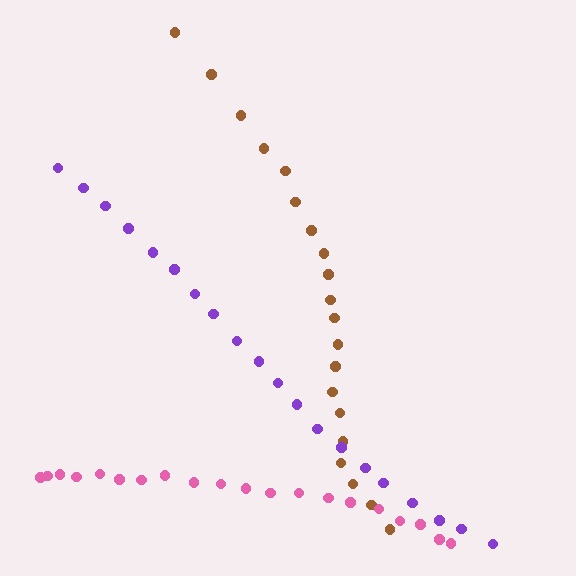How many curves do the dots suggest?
There are 3 distinct paths.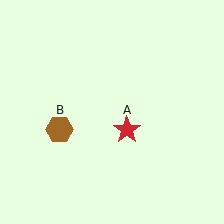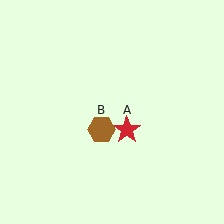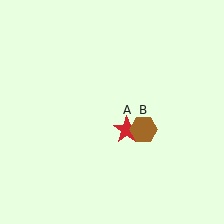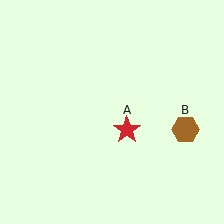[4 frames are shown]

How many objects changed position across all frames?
1 object changed position: brown hexagon (object B).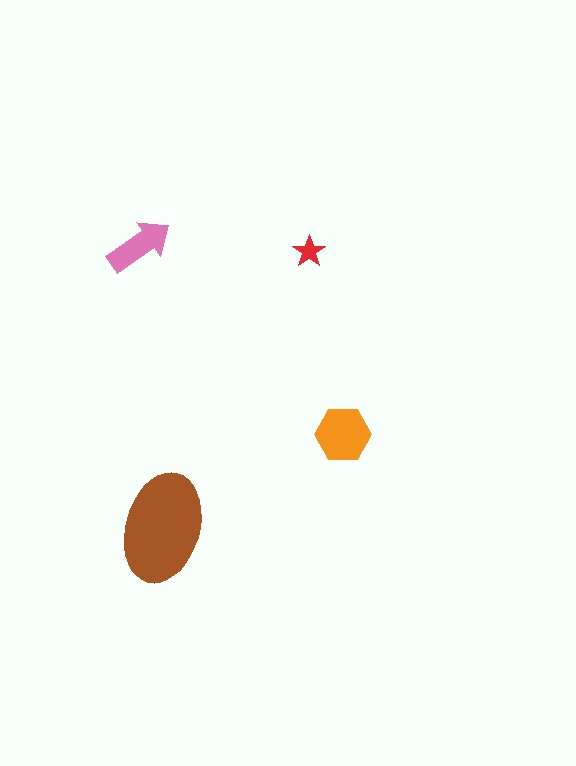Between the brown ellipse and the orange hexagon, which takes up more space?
The brown ellipse.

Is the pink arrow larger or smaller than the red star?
Larger.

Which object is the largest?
The brown ellipse.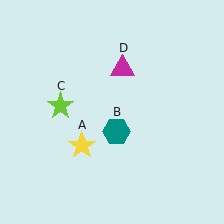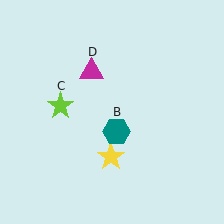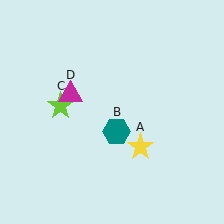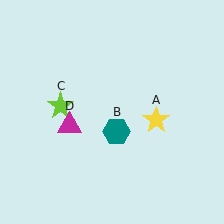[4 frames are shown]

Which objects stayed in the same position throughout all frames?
Teal hexagon (object B) and lime star (object C) remained stationary.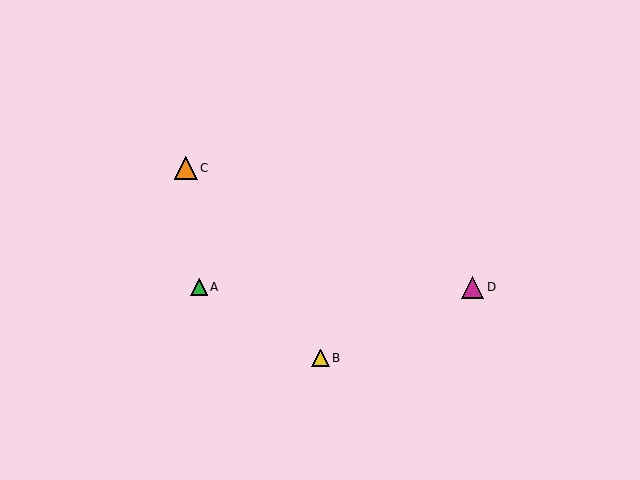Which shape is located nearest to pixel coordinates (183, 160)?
The orange triangle (labeled C) at (186, 168) is nearest to that location.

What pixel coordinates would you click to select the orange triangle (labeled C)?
Click at (186, 168) to select the orange triangle C.